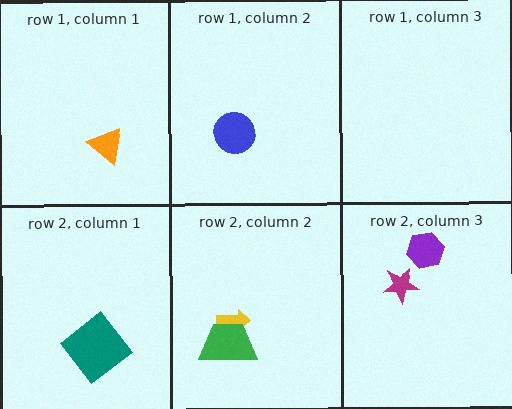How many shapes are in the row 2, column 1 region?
1.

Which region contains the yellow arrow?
The row 2, column 2 region.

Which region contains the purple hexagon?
The row 2, column 3 region.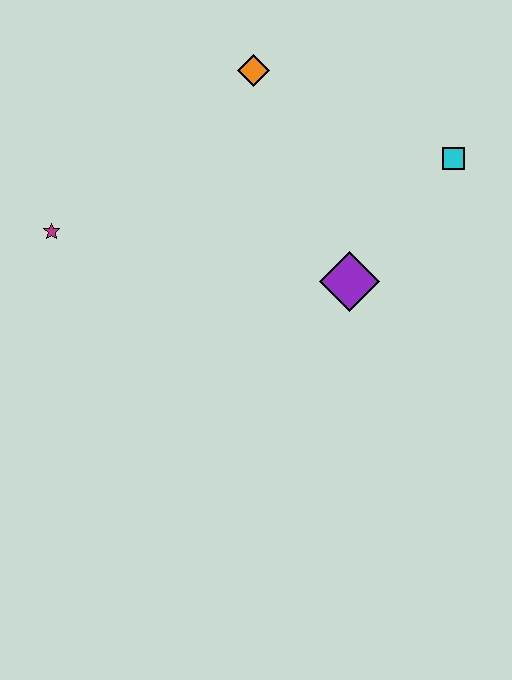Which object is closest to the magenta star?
The orange diamond is closest to the magenta star.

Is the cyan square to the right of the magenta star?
Yes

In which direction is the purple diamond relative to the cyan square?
The purple diamond is below the cyan square.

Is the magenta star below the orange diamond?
Yes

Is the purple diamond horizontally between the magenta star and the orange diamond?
No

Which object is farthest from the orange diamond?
The magenta star is farthest from the orange diamond.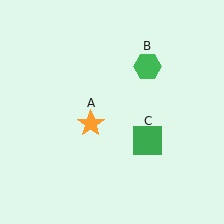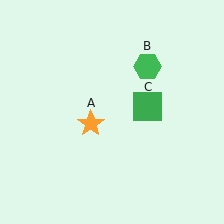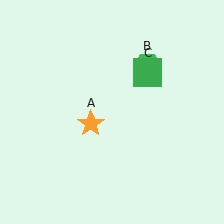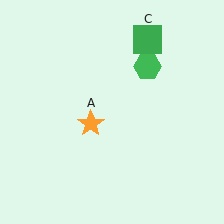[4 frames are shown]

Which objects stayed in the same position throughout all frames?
Orange star (object A) and green hexagon (object B) remained stationary.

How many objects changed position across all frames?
1 object changed position: green square (object C).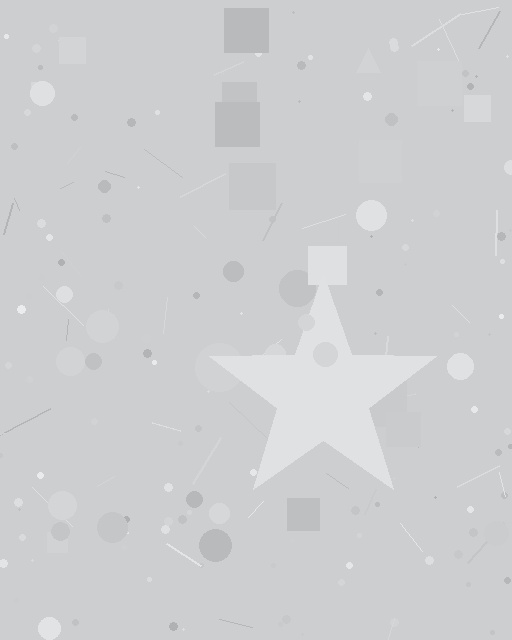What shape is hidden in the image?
A star is hidden in the image.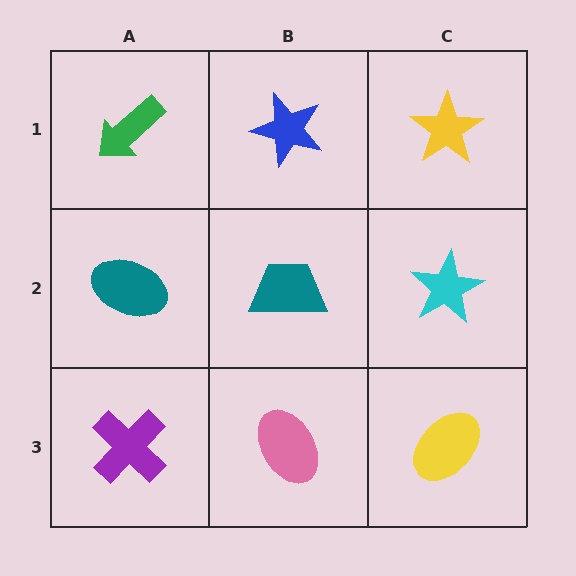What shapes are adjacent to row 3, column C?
A cyan star (row 2, column C), a pink ellipse (row 3, column B).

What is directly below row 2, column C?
A yellow ellipse.